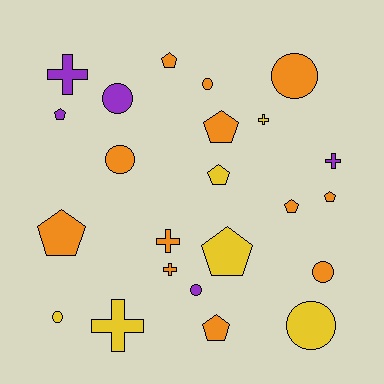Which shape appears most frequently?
Pentagon, with 9 objects.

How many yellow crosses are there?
There are 2 yellow crosses.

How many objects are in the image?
There are 23 objects.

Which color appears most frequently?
Orange, with 12 objects.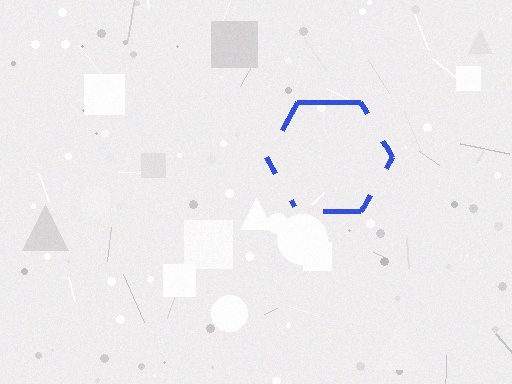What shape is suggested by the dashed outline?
The dashed outline suggests a hexagon.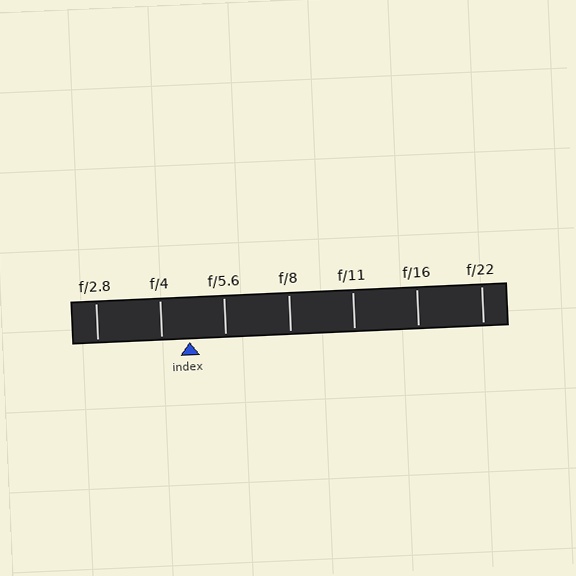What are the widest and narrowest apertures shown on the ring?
The widest aperture shown is f/2.8 and the narrowest is f/22.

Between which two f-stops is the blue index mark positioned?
The index mark is between f/4 and f/5.6.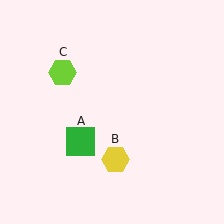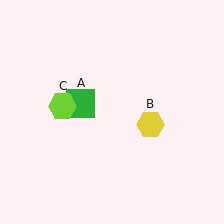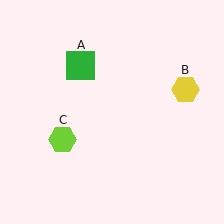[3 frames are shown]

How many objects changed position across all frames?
3 objects changed position: green square (object A), yellow hexagon (object B), lime hexagon (object C).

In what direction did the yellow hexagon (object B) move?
The yellow hexagon (object B) moved up and to the right.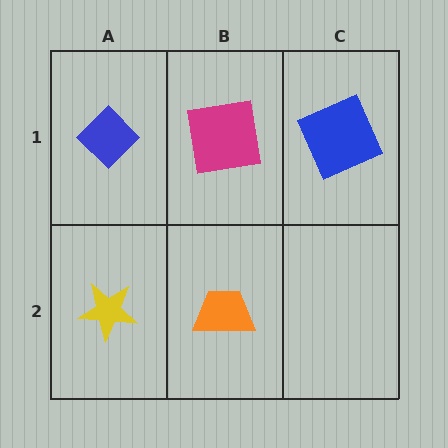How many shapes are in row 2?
2 shapes.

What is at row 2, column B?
An orange trapezoid.